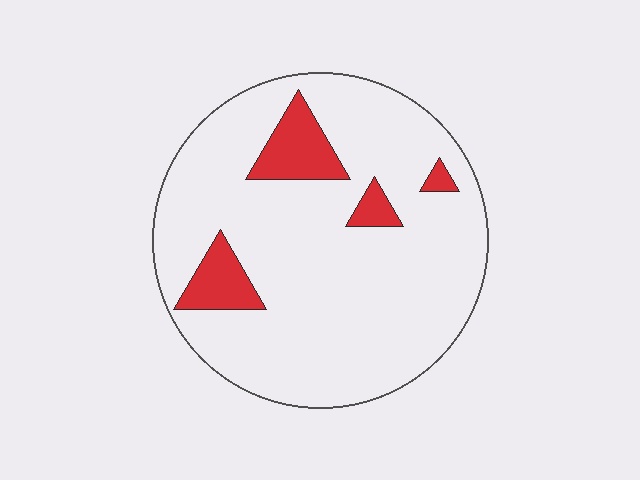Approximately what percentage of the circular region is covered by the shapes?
Approximately 10%.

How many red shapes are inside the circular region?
4.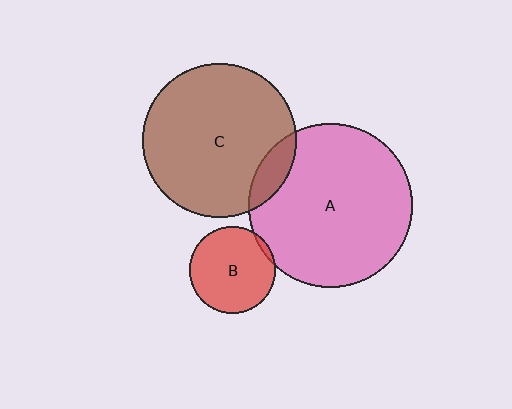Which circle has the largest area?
Circle A (pink).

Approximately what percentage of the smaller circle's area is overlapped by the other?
Approximately 10%.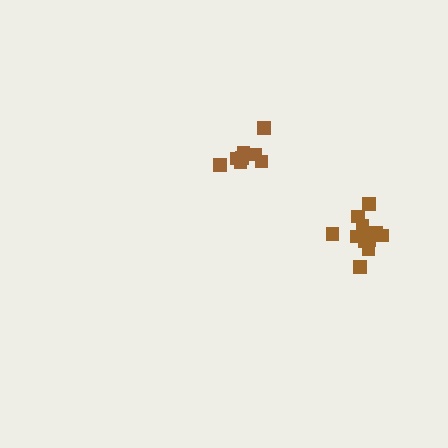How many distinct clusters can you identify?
There are 2 distinct clusters.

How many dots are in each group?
Group 1: 11 dots, Group 2: 9 dots (20 total).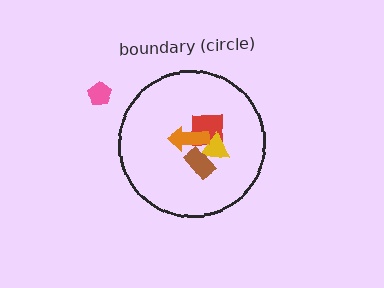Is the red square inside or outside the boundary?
Inside.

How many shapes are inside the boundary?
4 inside, 1 outside.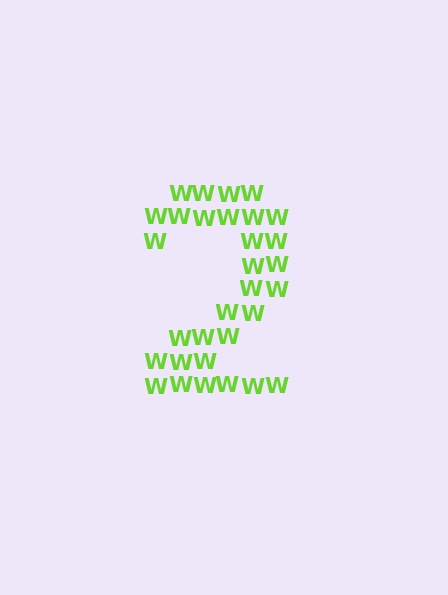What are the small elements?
The small elements are letter W's.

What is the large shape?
The large shape is the digit 2.